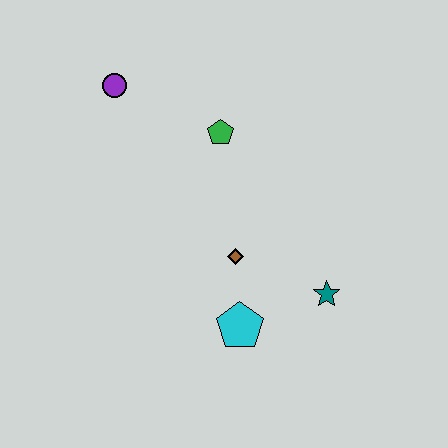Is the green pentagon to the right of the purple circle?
Yes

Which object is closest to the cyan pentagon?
The brown diamond is closest to the cyan pentagon.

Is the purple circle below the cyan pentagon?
No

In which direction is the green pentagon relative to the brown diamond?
The green pentagon is above the brown diamond.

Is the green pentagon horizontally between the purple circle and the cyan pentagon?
Yes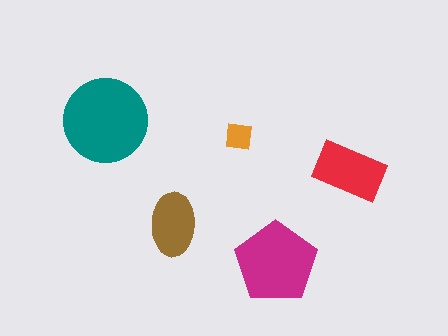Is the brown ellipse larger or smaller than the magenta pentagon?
Smaller.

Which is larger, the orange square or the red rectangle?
The red rectangle.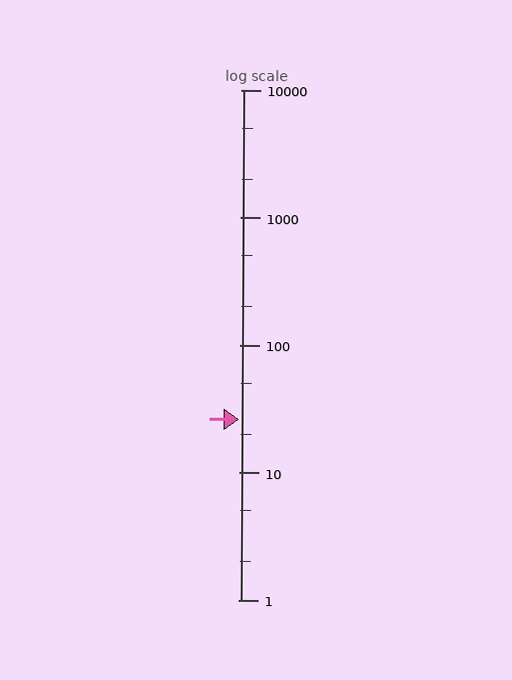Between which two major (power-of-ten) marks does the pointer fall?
The pointer is between 10 and 100.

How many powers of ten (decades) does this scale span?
The scale spans 4 decades, from 1 to 10000.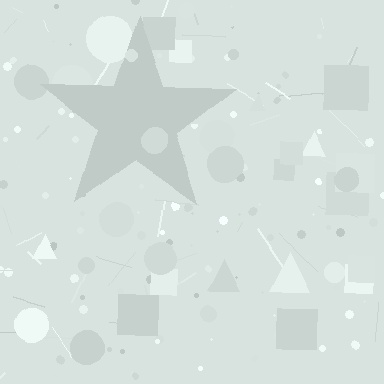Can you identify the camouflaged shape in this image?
The camouflaged shape is a star.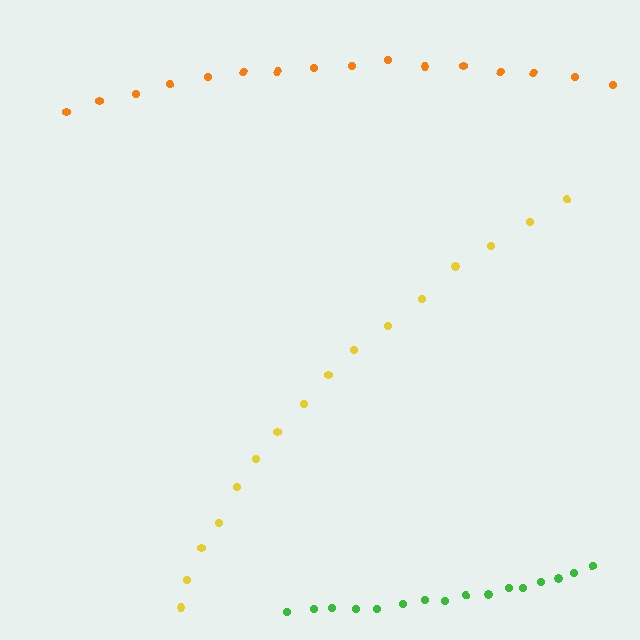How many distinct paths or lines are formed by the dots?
There are 3 distinct paths.